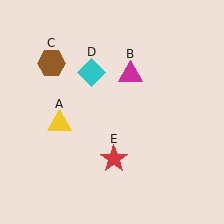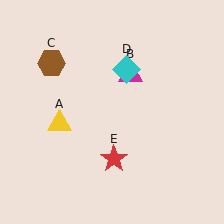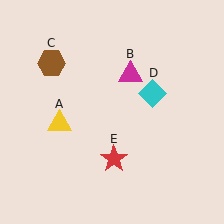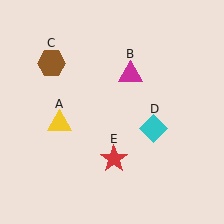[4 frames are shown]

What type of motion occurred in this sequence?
The cyan diamond (object D) rotated clockwise around the center of the scene.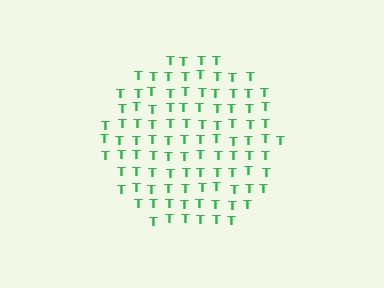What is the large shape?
The large shape is a circle.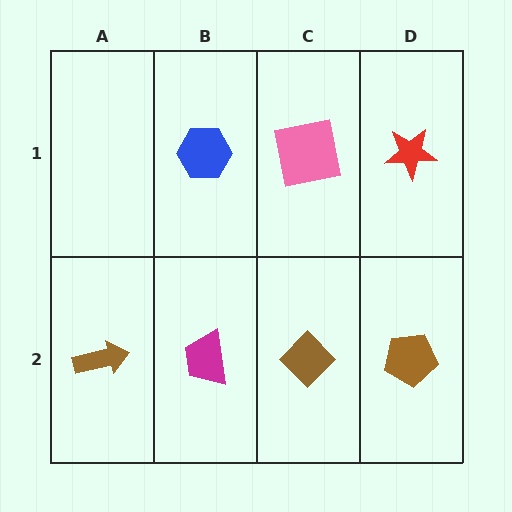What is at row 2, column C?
A brown diamond.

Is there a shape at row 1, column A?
No, that cell is empty.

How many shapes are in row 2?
4 shapes.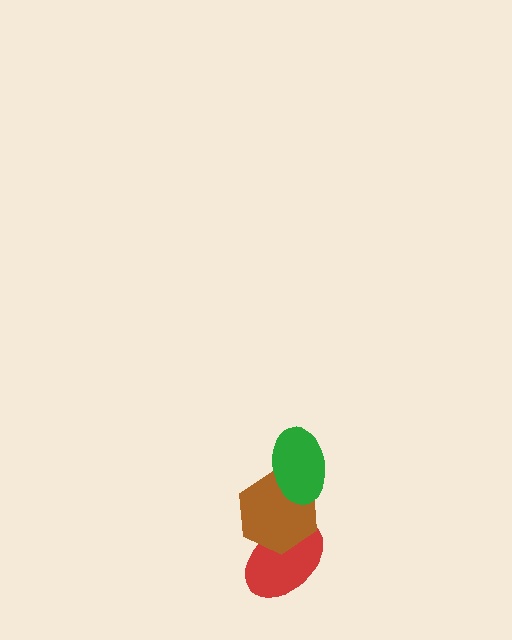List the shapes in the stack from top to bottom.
From top to bottom: the green ellipse, the brown hexagon, the red ellipse.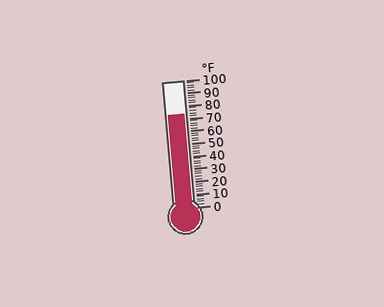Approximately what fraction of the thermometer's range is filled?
The thermometer is filled to approximately 75% of its range.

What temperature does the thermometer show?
The thermometer shows approximately 74°F.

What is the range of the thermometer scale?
The thermometer scale ranges from 0°F to 100°F.